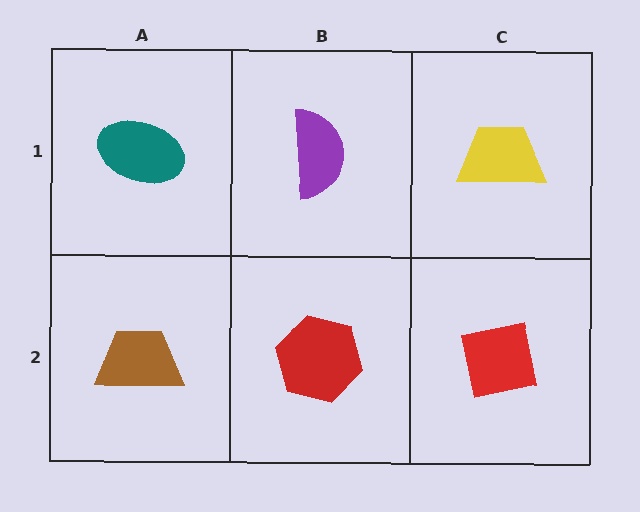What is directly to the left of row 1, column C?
A purple semicircle.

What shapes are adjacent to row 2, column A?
A teal ellipse (row 1, column A), a red hexagon (row 2, column B).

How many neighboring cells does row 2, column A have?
2.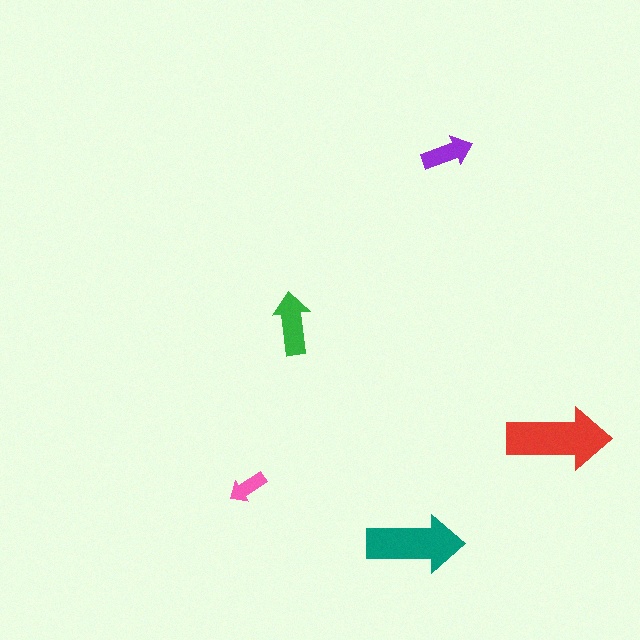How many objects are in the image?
There are 5 objects in the image.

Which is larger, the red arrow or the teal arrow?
The red one.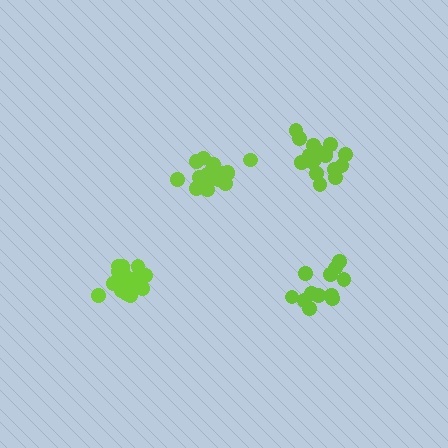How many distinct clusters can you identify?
There are 4 distinct clusters.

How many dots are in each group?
Group 1: 12 dots, Group 2: 17 dots, Group 3: 17 dots, Group 4: 18 dots (64 total).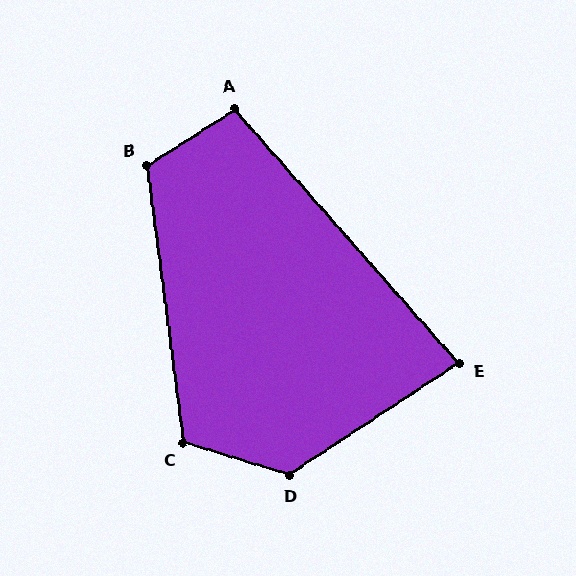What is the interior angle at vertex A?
Approximately 99 degrees (obtuse).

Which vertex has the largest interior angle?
D, at approximately 130 degrees.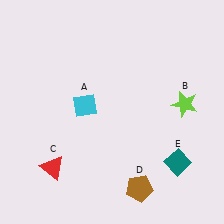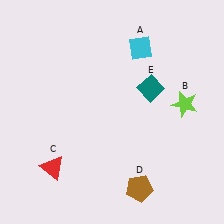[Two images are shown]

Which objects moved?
The objects that moved are: the cyan diamond (A), the teal diamond (E).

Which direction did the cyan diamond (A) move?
The cyan diamond (A) moved up.